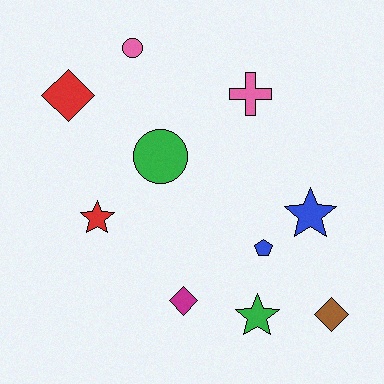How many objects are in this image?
There are 10 objects.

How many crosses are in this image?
There is 1 cross.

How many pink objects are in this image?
There are 2 pink objects.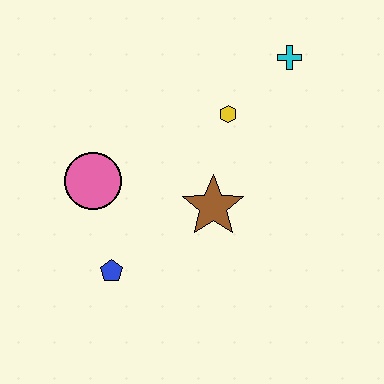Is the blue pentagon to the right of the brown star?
No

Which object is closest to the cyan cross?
The yellow hexagon is closest to the cyan cross.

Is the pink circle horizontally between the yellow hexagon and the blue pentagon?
No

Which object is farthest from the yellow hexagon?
The blue pentagon is farthest from the yellow hexagon.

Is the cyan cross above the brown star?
Yes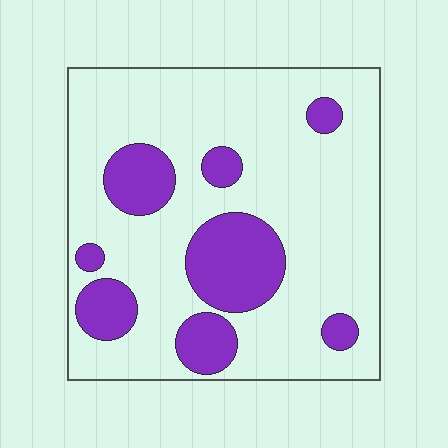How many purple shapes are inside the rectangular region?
8.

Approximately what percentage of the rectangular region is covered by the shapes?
Approximately 25%.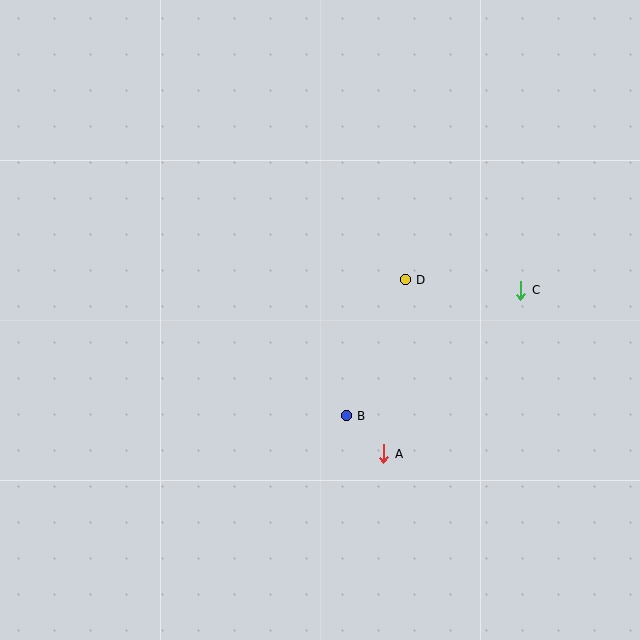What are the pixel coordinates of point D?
Point D is at (405, 280).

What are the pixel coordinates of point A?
Point A is at (384, 454).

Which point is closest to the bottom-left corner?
Point B is closest to the bottom-left corner.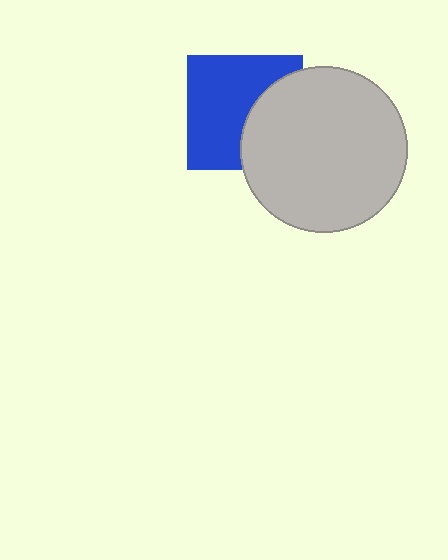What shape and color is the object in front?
The object in front is a light gray circle.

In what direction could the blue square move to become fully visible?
The blue square could move left. That would shift it out from behind the light gray circle entirely.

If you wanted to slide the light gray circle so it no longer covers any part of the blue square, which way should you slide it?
Slide it right — that is the most direct way to separate the two shapes.